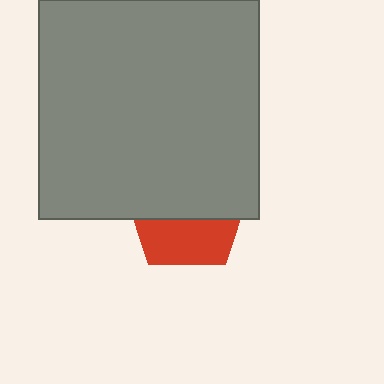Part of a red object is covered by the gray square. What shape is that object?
It is a pentagon.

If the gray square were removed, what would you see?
You would see the complete red pentagon.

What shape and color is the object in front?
The object in front is a gray square.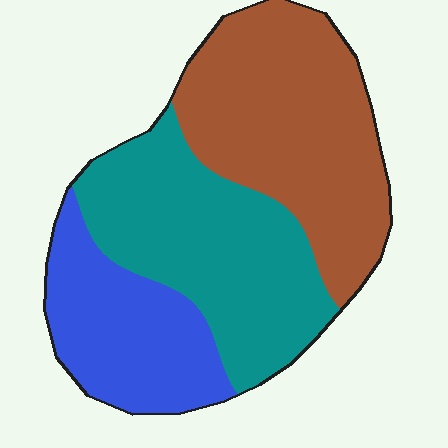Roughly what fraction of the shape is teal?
Teal takes up between a quarter and a half of the shape.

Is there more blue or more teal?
Teal.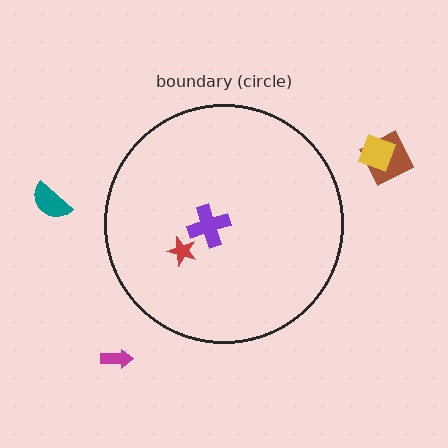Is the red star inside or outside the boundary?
Inside.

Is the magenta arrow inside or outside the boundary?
Outside.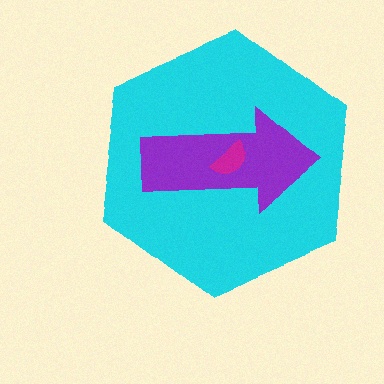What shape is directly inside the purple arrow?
The magenta semicircle.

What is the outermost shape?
The cyan hexagon.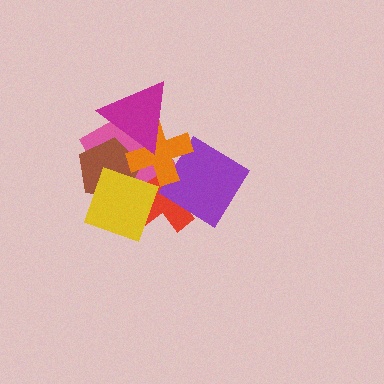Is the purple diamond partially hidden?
Yes, it is partially covered by another shape.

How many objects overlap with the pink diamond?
5 objects overlap with the pink diamond.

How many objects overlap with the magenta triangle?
3 objects overlap with the magenta triangle.